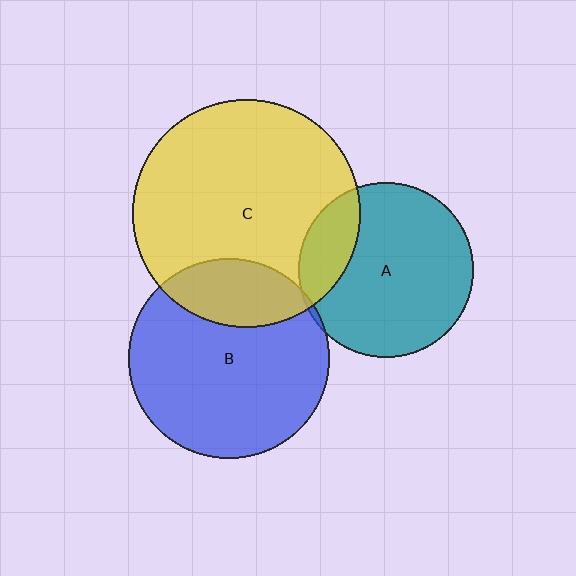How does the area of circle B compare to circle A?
Approximately 1.3 times.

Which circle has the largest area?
Circle C (yellow).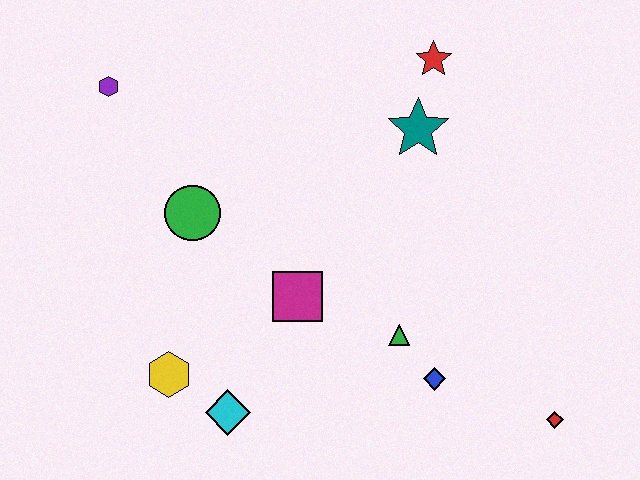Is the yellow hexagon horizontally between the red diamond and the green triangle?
No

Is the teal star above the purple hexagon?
No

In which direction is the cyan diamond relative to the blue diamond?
The cyan diamond is to the left of the blue diamond.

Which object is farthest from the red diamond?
The purple hexagon is farthest from the red diamond.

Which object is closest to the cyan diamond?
The yellow hexagon is closest to the cyan diamond.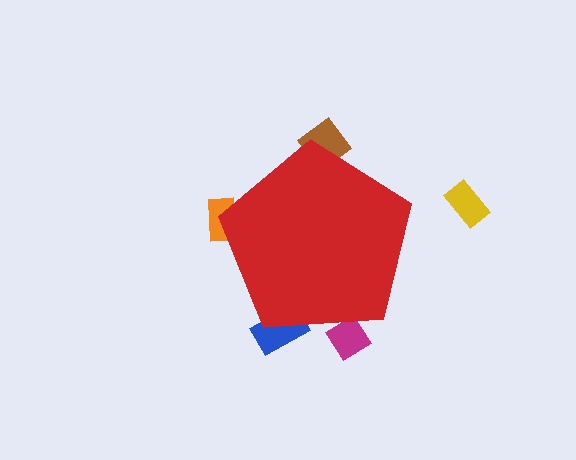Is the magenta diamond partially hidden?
Yes, the magenta diamond is partially hidden behind the red pentagon.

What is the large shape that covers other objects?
A red pentagon.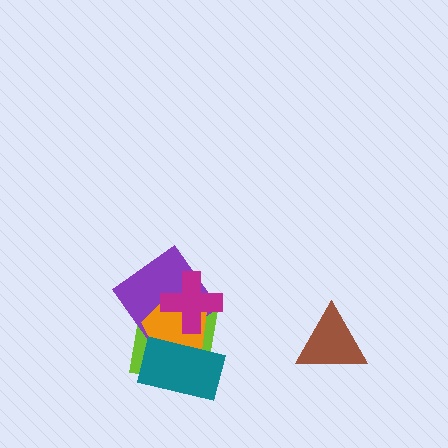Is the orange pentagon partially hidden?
Yes, it is partially covered by another shape.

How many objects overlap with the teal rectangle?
2 objects overlap with the teal rectangle.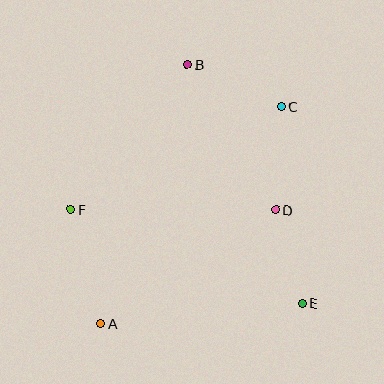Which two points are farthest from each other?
Points A and C are farthest from each other.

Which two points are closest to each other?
Points D and E are closest to each other.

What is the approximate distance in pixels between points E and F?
The distance between E and F is approximately 250 pixels.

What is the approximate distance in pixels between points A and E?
The distance between A and E is approximately 203 pixels.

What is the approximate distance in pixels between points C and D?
The distance between C and D is approximately 104 pixels.